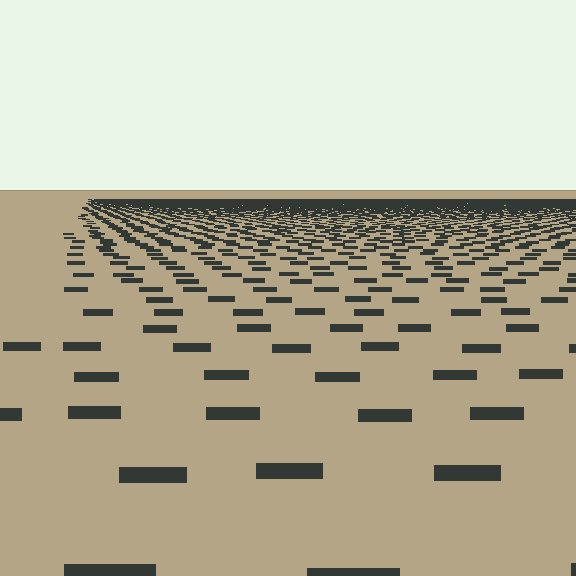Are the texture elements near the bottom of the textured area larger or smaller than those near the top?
Larger. Near the bottom, elements are closer to the viewer and appear at a bigger on-screen size.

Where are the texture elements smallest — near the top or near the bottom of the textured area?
Near the top.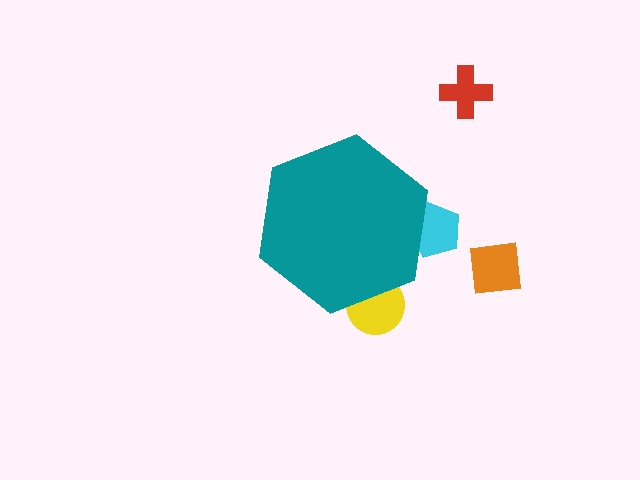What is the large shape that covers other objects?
A teal hexagon.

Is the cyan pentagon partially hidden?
Yes, the cyan pentagon is partially hidden behind the teal hexagon.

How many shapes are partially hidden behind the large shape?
2 shapes are partially hidden.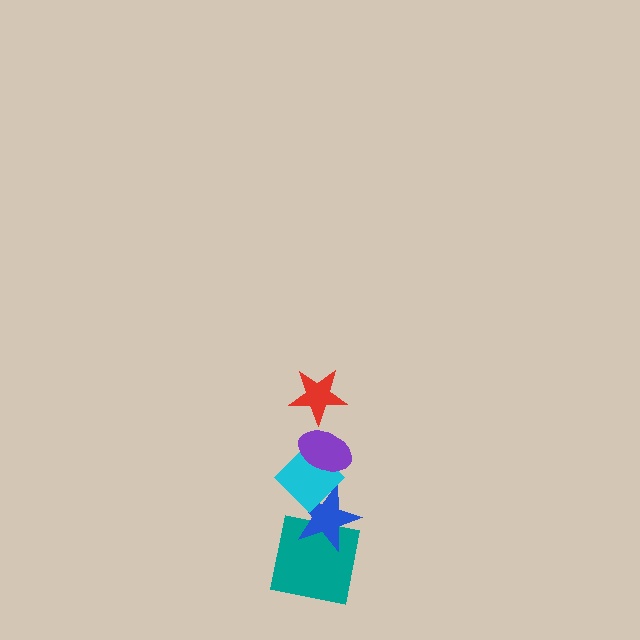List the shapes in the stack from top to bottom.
From top to bottom: the red star, the purple ellipse, the cyan diamond, the blue star, the teal square.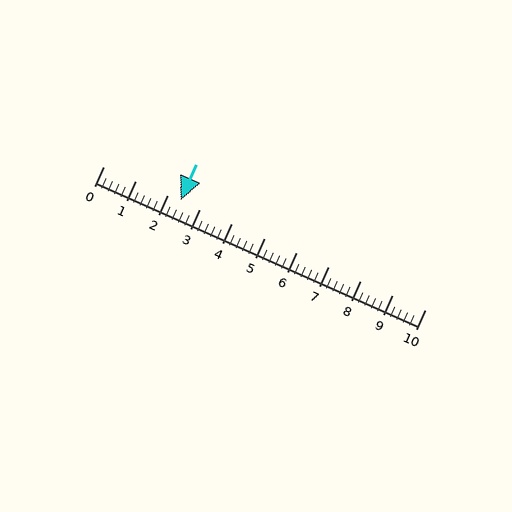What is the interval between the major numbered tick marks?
The major tick marks are spaced 1 units apart.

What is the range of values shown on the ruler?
The ruler shows values from 0 to 10.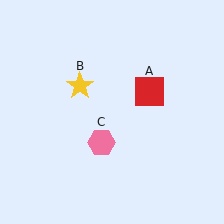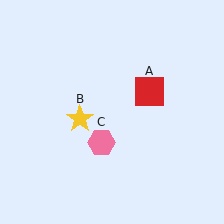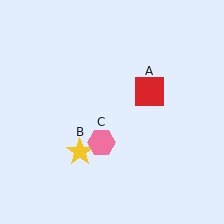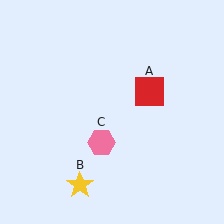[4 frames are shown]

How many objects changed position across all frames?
1 object changed position: yellow star (object B).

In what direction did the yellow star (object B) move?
The yellow star (object B) moved down.